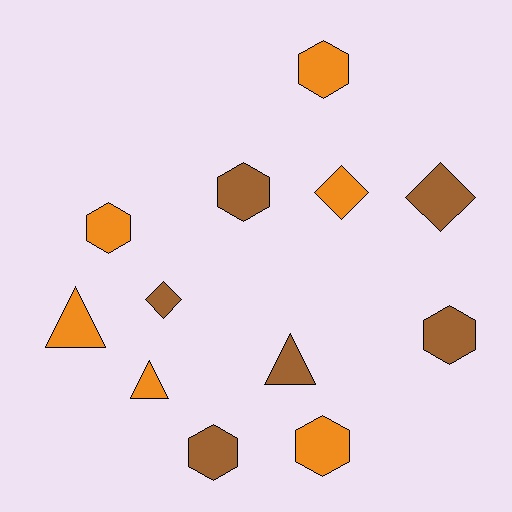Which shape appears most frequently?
Hexagon, with 6 objects.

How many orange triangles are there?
There are 2 orange triangles.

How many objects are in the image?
There are 12 objects.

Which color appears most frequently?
Orange, with 6 objects.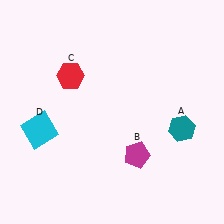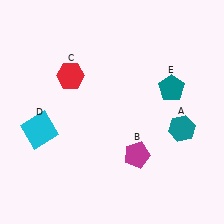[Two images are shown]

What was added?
A teal pentagon (E) was added in Image 2.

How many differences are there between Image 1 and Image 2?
There is 1 difference between the two images.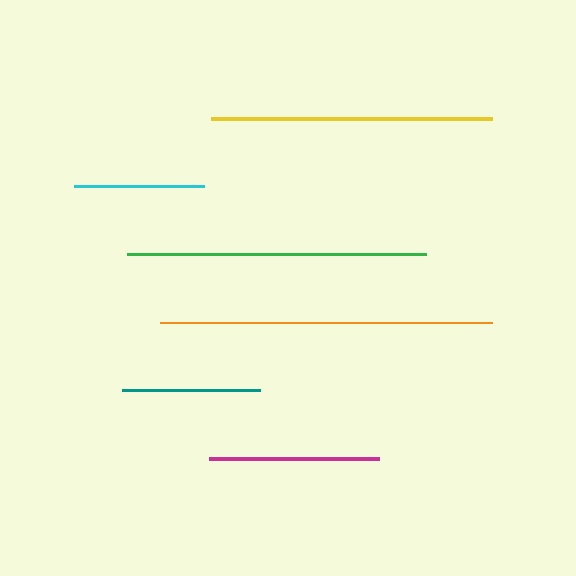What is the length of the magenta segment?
The magenta segment is approximately 170 pixels long.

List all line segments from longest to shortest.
From longest to shortest: orange, green, yellow, magenta, teal, cyan.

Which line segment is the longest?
The orange line is the longest at approximately 332 pixels.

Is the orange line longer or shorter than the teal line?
The orange line is longer than the teal line.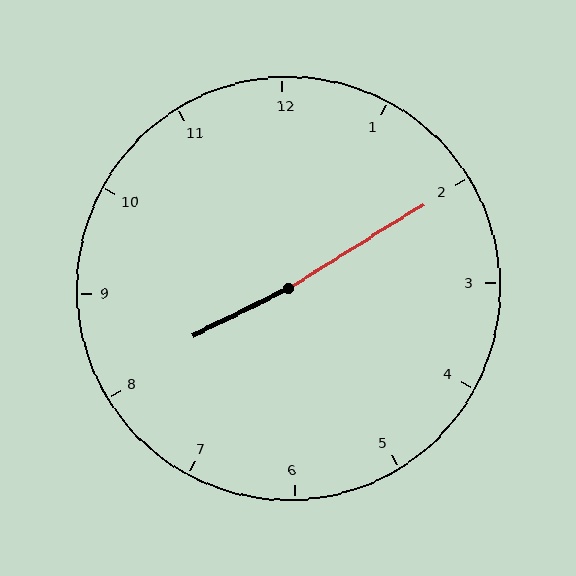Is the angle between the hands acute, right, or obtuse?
It is obtuse.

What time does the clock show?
8:10.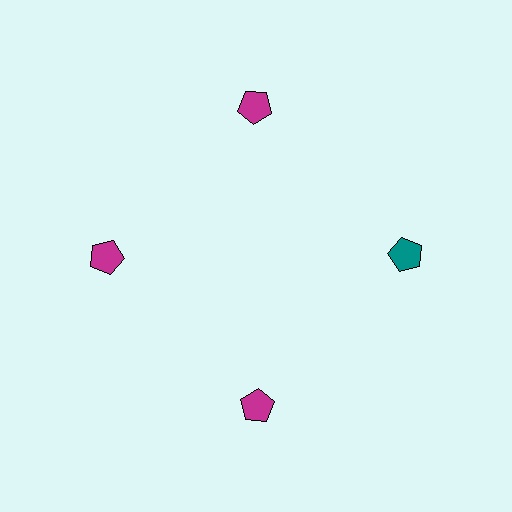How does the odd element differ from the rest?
It has a different color: teal instead of magenta.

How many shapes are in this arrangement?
There are 4 shapes arranged in a ring pattern.